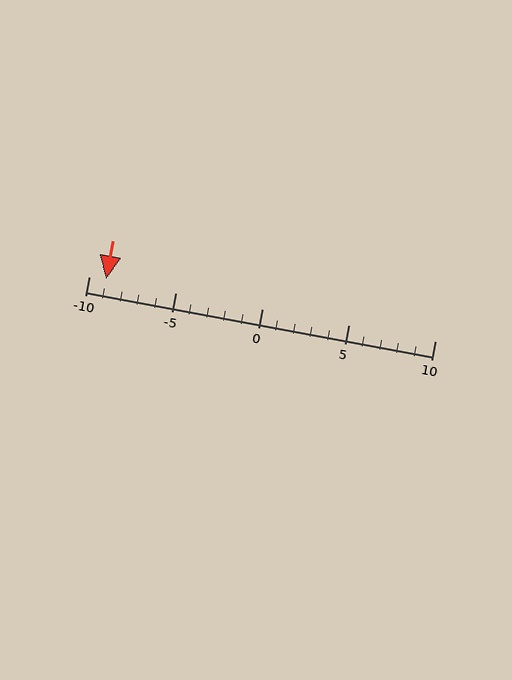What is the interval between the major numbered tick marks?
The major tick marks are spaced 5 units apart.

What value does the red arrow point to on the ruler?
The red arrow points to approximately -9.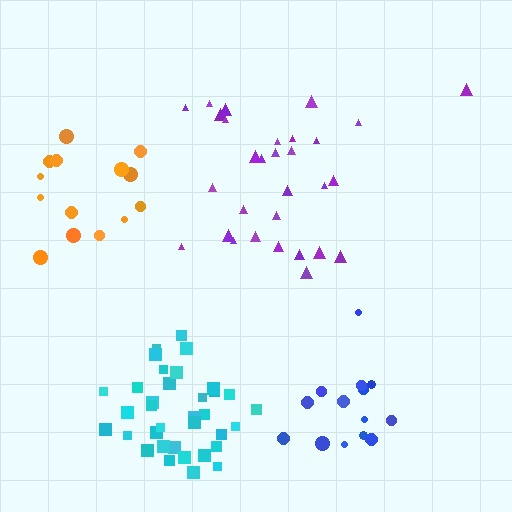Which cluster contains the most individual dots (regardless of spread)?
Cyan (35).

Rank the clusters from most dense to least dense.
cyan, blue, purple, orange.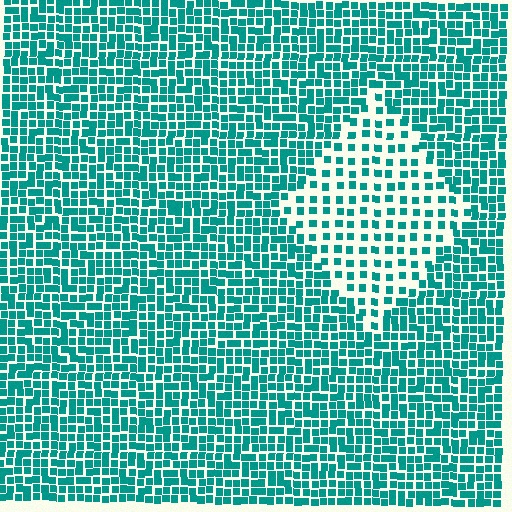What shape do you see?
I see a diamond.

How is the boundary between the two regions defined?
The boundary is defined by a change in element density (approximately 2.1x ratio). All elements are the same color, size, and shape.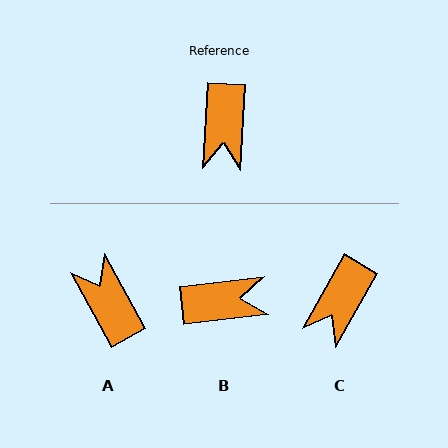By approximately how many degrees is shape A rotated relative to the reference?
Approximately 148 degrees clockwise.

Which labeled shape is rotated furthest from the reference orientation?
A, about 148 degrees away.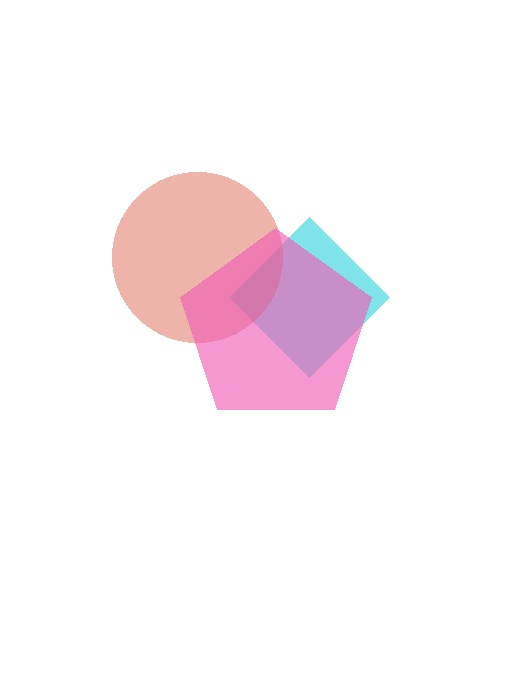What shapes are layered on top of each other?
The layered shapes are: a cyan diamond, a red circle, a pink pentagon.